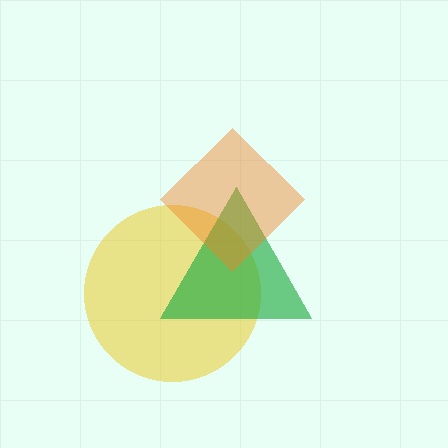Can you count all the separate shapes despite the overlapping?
Yes, there are 3 separate shapes.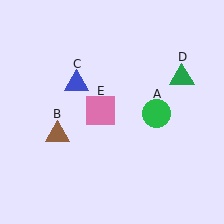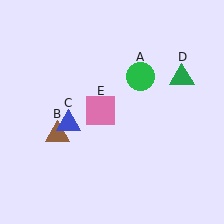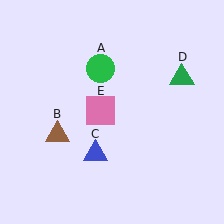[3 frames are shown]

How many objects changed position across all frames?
2 objects changed position: green circle (object A), blue triangle (object C).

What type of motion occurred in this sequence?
The green circle (object A), blue triangle (object C) rotated counterclockwise around the center of the scene.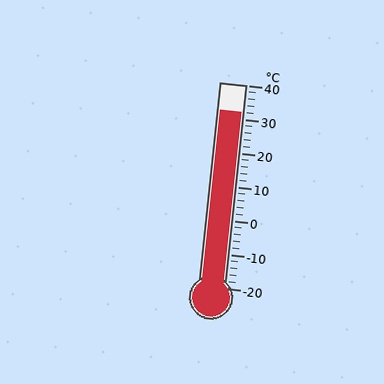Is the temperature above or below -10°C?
The temperature is above -10°C.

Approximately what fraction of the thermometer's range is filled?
The thermometer is filled to approximately 85% of its range.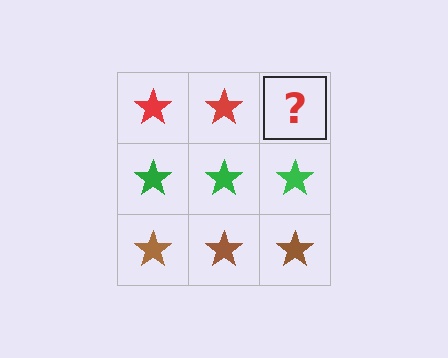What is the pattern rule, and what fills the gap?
The rule is that each row has a consistent color. The gap should be filled with a red star.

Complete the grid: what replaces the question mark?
The question mark should be replaced with a red star.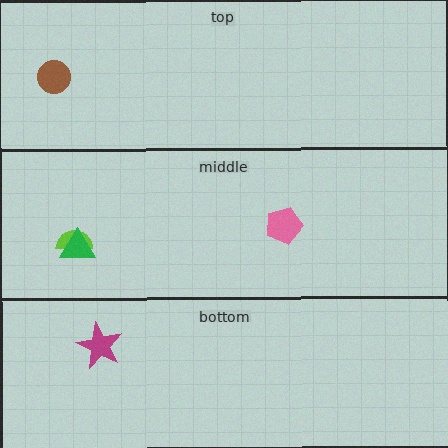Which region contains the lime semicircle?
The middle region.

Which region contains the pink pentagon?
The middle region.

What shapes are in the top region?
The brown circle.